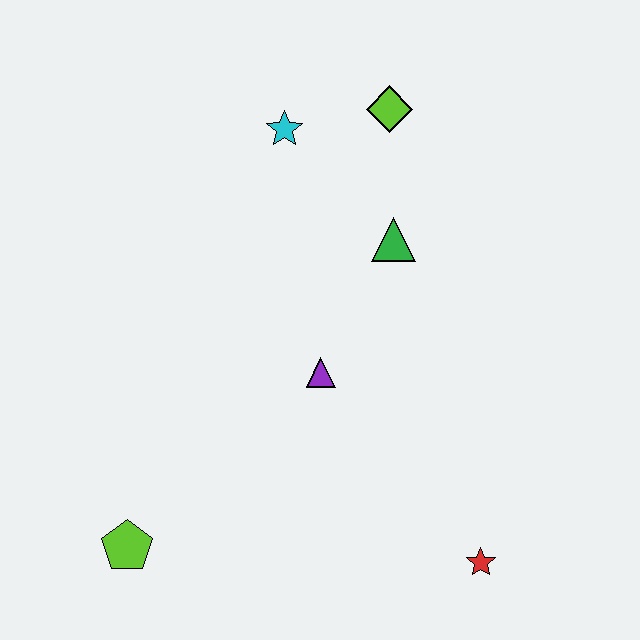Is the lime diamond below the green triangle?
No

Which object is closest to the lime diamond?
The cyan star is closest to the lime diamond.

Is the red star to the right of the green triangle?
Yes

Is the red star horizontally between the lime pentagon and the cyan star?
No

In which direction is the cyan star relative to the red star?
The cyan star is above the red star.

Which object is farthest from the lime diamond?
The lime pentagon is farthest from the lime diamond.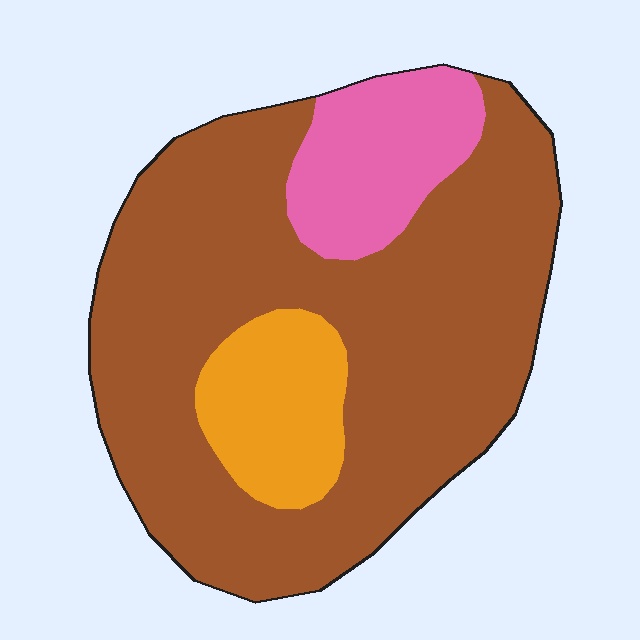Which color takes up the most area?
Brown, at roughly 75%.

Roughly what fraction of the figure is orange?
Orange covers around 15% of the figure.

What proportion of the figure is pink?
Pink takes up less than a quarter of the figure.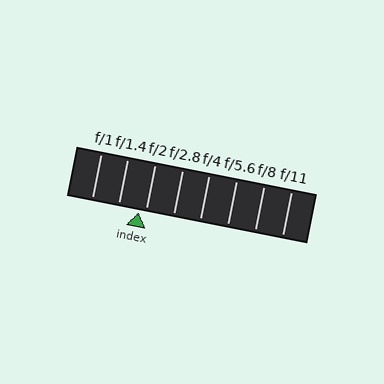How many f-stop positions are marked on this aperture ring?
There are 8 f-stop positions marked.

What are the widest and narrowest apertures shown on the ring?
The widest aperture shown is f/1 and the narrowest is f/11.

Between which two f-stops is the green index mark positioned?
The index mark is between f/1.4 and f/2.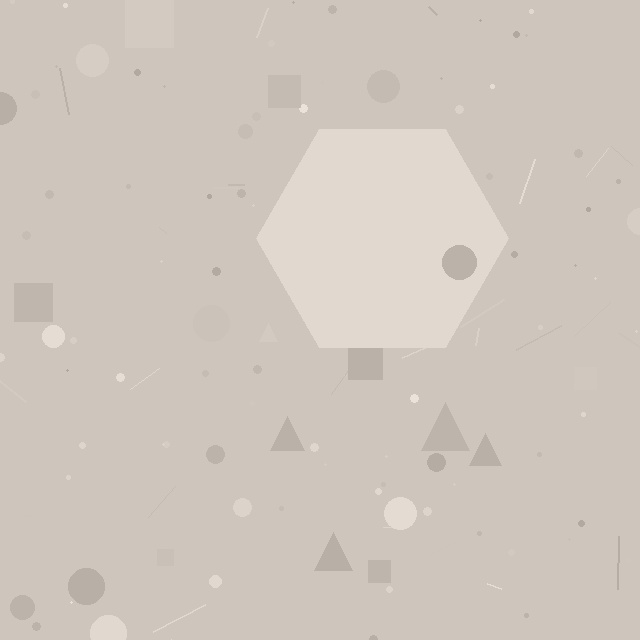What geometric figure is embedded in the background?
A hexagon is embedded in the background.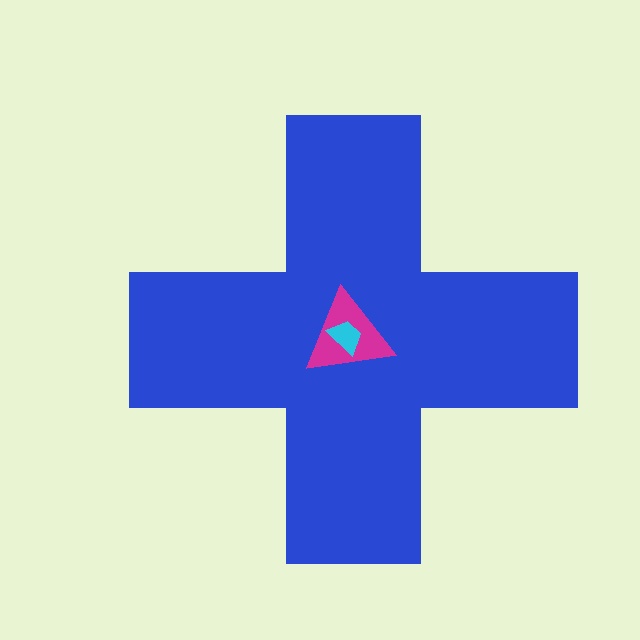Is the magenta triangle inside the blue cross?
Yes.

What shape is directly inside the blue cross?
The magenta triangle.